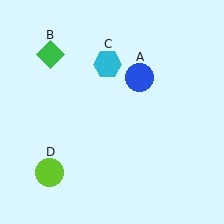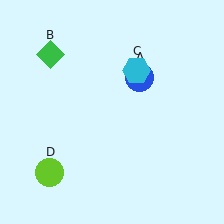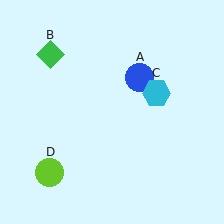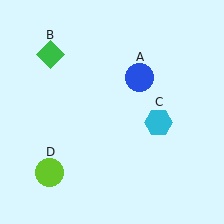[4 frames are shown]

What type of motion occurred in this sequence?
The cyan hexagon (object C) rotated clockwise around the center of the scene.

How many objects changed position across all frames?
1 object changed position: cyan hexagon (object C).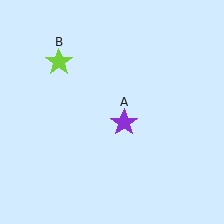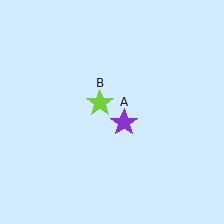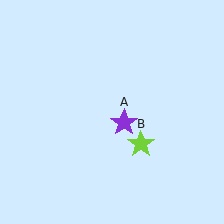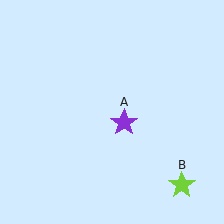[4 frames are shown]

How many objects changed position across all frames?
1 object changed position: lime star (object B).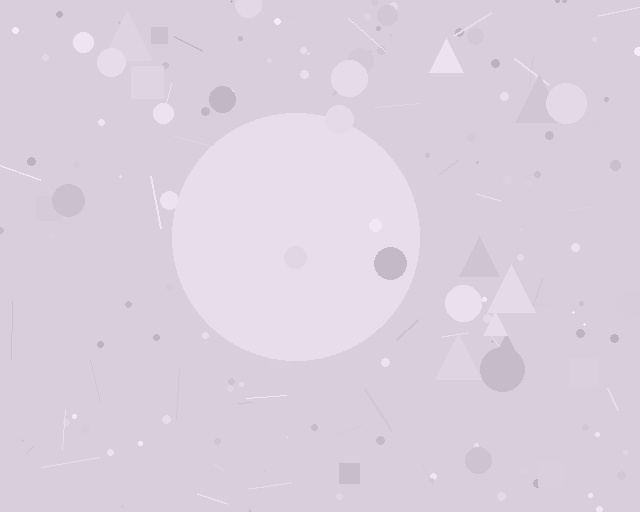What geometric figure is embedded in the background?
A circle is embedded in the background.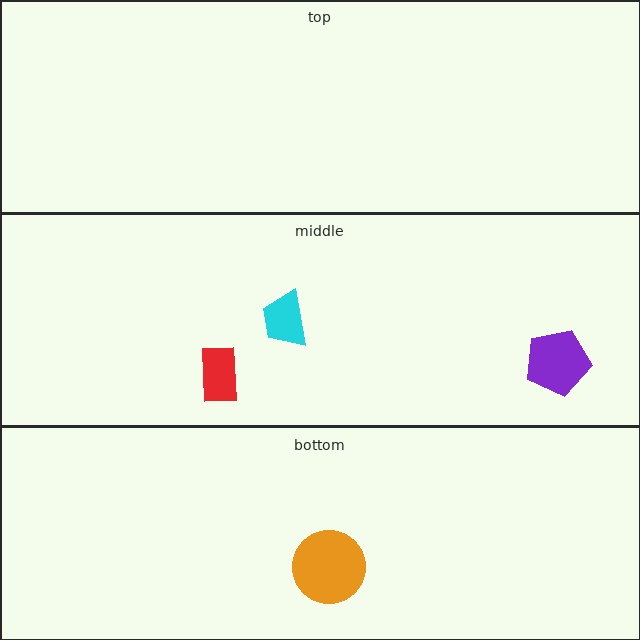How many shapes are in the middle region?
3.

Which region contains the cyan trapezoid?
The middle region.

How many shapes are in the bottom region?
1.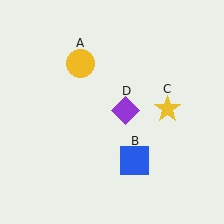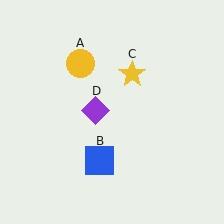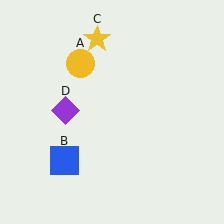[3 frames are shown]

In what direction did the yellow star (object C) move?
The yellow star (object C) moved up and to the left.